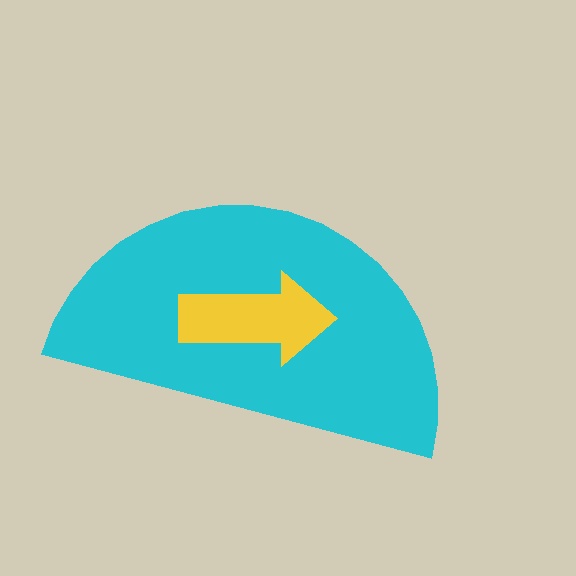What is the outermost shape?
The cyan semicircle.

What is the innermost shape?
The yellow arrow.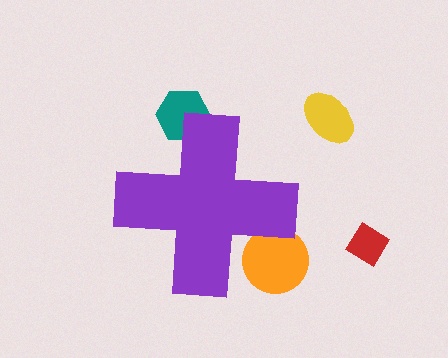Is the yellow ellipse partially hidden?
No, the yellow ellipse is fully visible.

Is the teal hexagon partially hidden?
Yes, the teal hexagon is partially hidden behind the purple cross.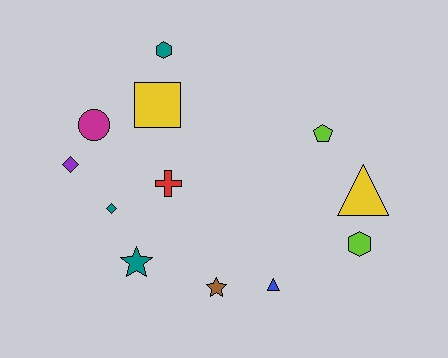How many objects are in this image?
There are 12 objects.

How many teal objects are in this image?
There are 3 teal objects.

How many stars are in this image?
There are 2 stars.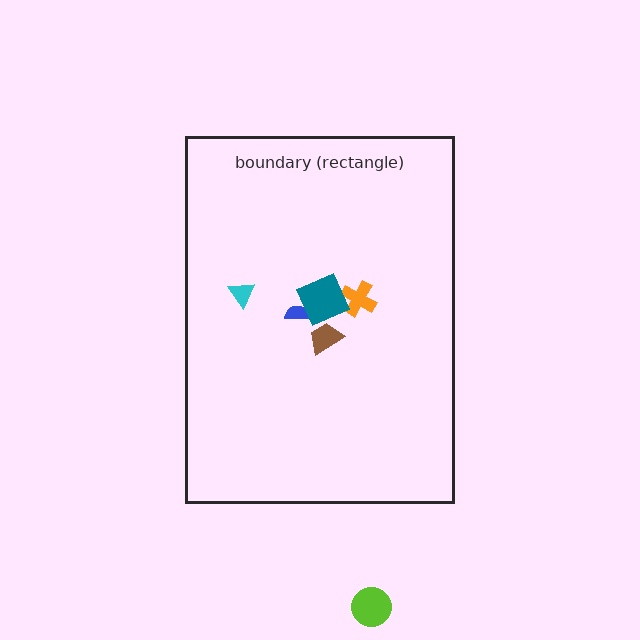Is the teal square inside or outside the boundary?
Inside.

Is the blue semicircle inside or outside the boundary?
Inside.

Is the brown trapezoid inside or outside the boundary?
Inside.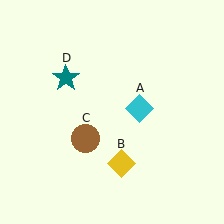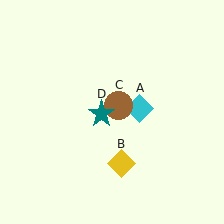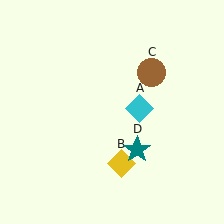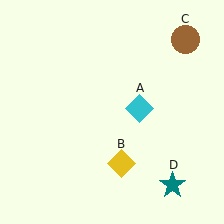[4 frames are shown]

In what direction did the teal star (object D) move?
The teal star (object D) moved down and to the right.